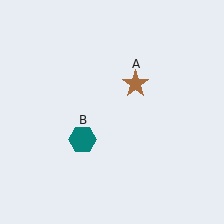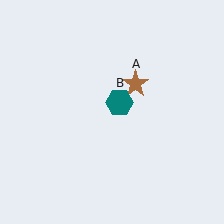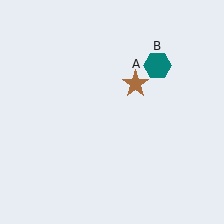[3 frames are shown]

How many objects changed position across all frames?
1 object changed position: teal hexagon (object B).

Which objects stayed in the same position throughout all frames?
Brown star (object A) remained stationary.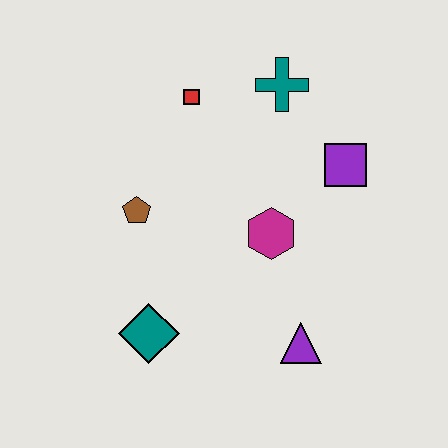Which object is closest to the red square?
The teal cross is closest to the red square.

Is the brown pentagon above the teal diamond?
Yes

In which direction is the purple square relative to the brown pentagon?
The purple square is to the right of the brown pentagon.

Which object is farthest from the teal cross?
The teal diamond is farthest from the teal cross.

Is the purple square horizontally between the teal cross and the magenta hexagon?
No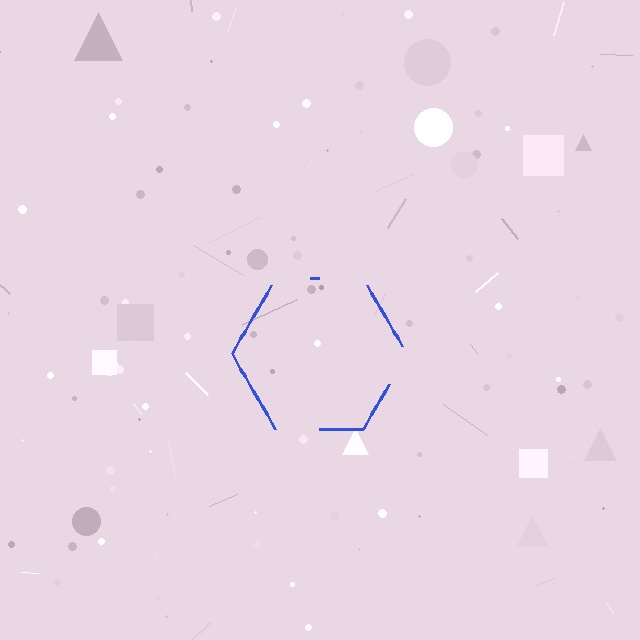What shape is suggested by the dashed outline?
The dashed outline suggests a hexagon.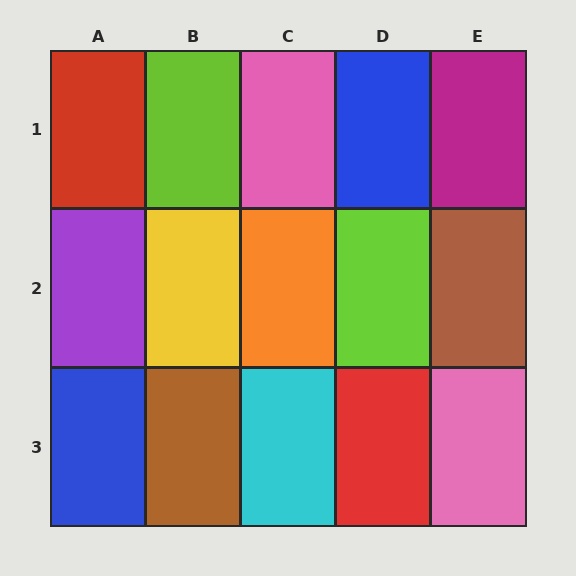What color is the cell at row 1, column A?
Red.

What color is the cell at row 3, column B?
Brown.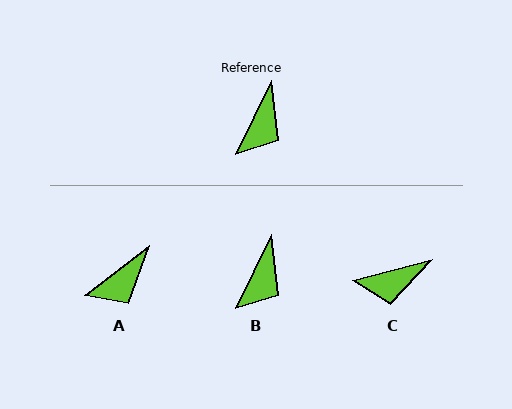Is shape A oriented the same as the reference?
No, it is off by about 27 degrees.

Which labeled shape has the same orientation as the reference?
B.